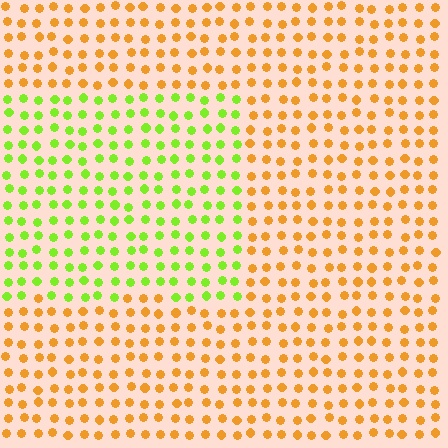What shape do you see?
I see a rectangle.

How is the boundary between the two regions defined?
The boundary is defined purely by a slight shift in hue (about 60 degrees). Spacing, size, and orientation are identical on both sides.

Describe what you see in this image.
The image is filled with small orange elements in a uniform arrangement. A rectangle-shaped region is visible where the elements are tinted to a slightly different hue, forming a subtle color boundary.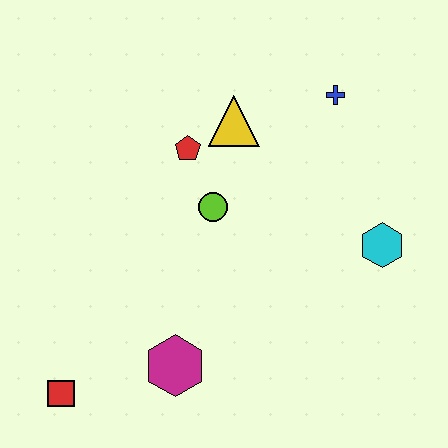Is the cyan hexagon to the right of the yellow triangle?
Yes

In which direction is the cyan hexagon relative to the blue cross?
The cyan hexagon is below the blue cross.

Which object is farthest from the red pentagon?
The red square is farthest from the red pentagon.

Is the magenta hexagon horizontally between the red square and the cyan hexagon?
Yes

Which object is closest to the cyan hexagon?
The blue cross is closest to the cyan hexagon.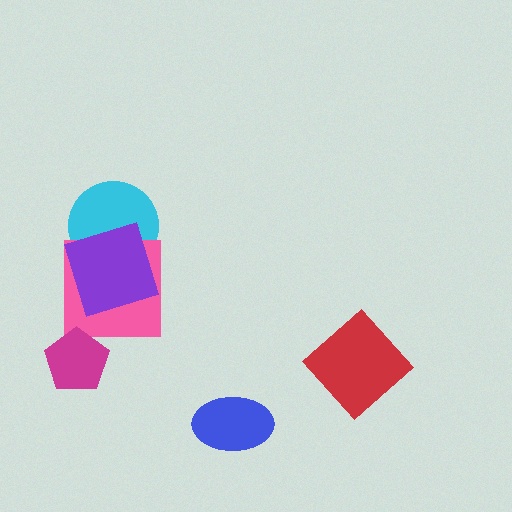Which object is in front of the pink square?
The purple square is in front of the pink square.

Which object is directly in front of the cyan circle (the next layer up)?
The pink square is directly in front of the cyan circle.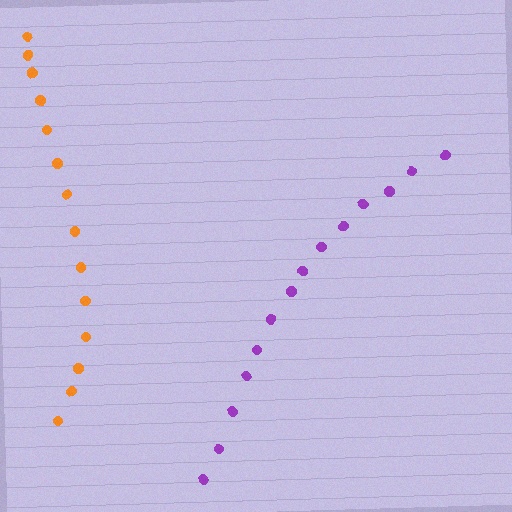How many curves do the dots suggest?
There are 2 distinct paths.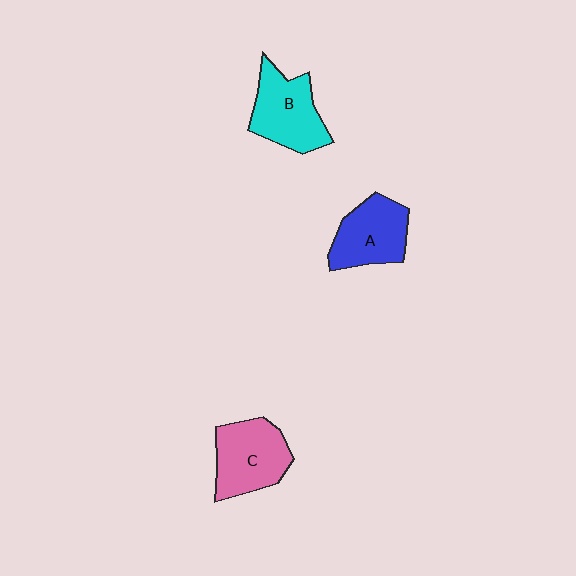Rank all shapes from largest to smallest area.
From largest to smallest: C (pink), B (cyan), A (blue).